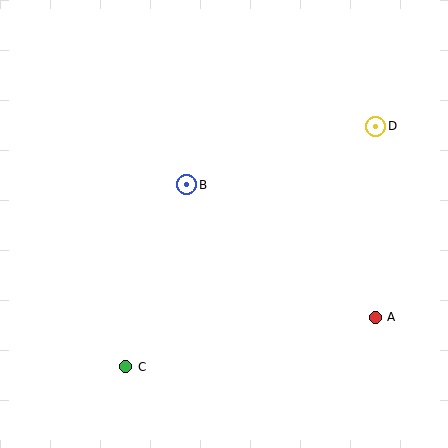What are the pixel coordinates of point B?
Point B is at (187, 185).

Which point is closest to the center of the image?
Point B at (187, 185) is closest to the center.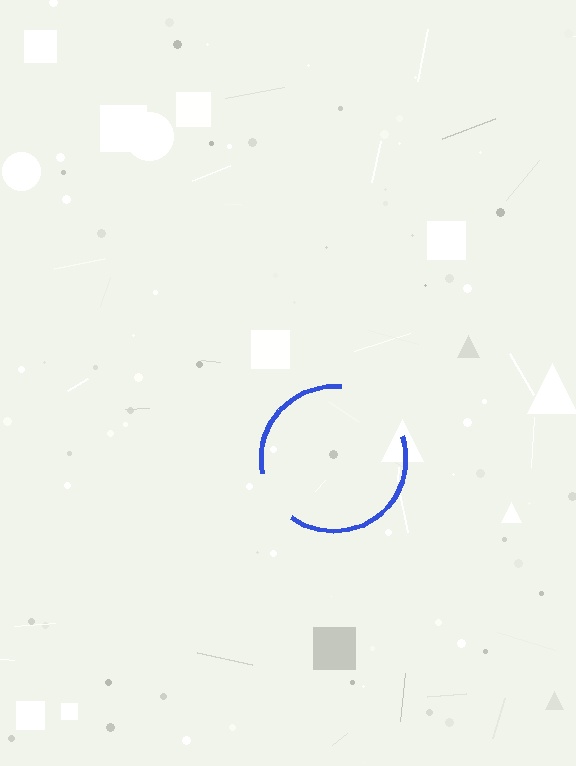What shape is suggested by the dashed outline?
The dashed outline suggests a circle.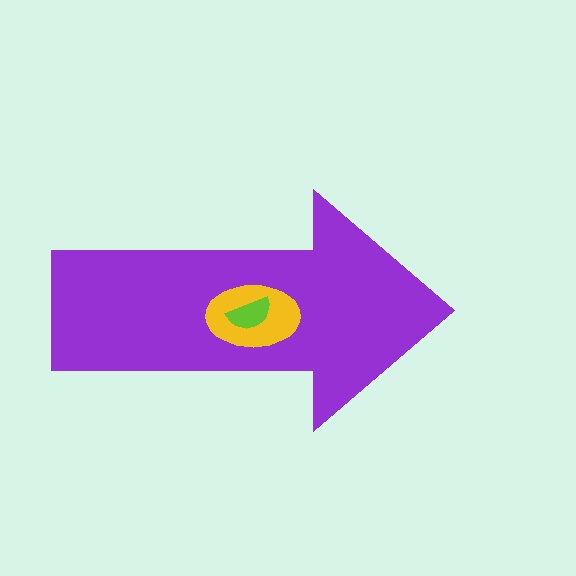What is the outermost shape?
The purple arrow.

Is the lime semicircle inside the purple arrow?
Yes.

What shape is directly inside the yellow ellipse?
The lime semicircle.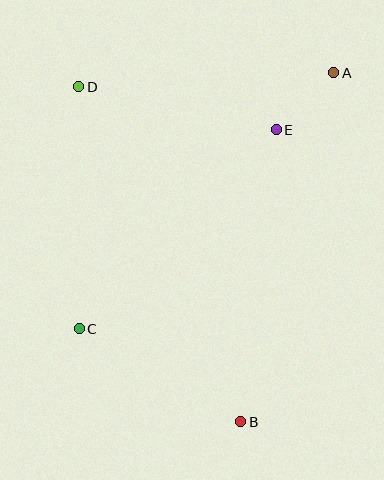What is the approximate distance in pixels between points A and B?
The distance between A and B is approximately 361 pixels.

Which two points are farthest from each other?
Points B and D are farthest from each other.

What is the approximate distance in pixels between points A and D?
The distance between A and D is approximately 256 pixels.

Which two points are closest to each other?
Points A and E are closest to each other.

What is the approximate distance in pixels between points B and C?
The distance between B and C is approximately 186 pixels.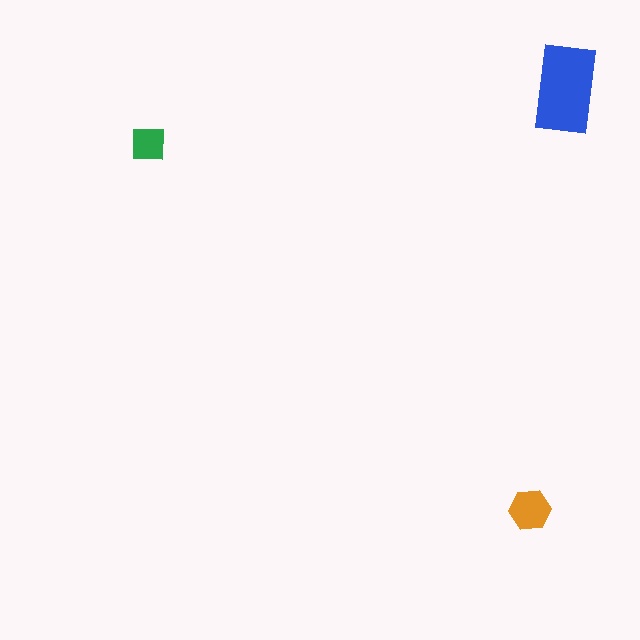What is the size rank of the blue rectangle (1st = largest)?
1st.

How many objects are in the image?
There are 3 objects in the image.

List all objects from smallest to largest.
The green square, the orange hexagon, the blue rectangle.